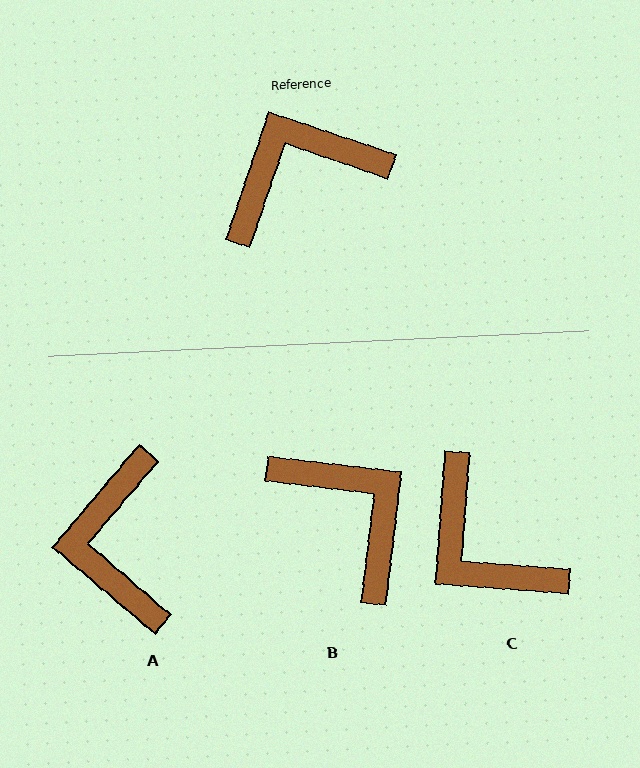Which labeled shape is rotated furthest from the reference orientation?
C, about 105 degrees away.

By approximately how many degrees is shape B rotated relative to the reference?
Approximately 78 degrees clockwise.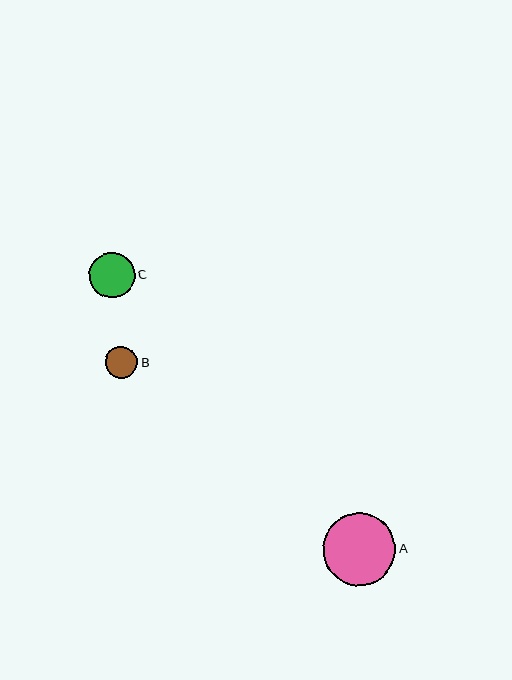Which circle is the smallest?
Circle B is the smallest with a size of approximately 32 pixels.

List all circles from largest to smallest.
From largest to smallest: A, C, B.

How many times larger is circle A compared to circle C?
Circle A is approximately 1.6 times the size of circle C.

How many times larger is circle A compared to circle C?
Circle A is approximately 1.6 times the size of circle C.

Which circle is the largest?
Circle A is the largest with a size of approximately 73 pixels.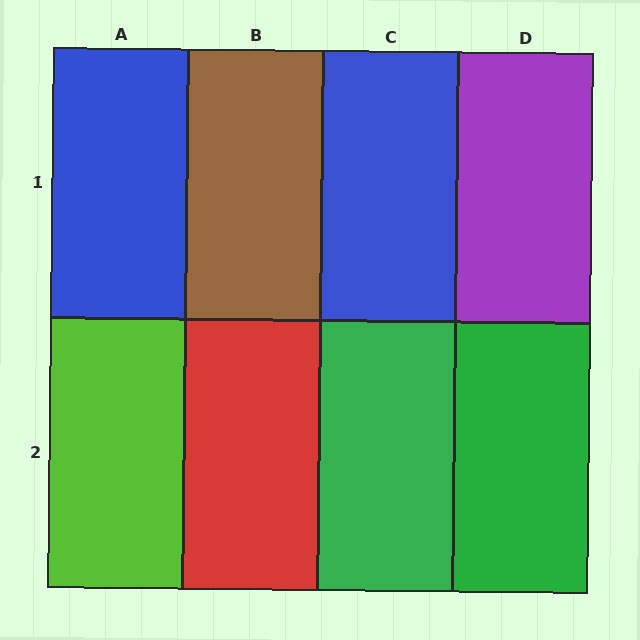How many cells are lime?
1 cell is lime.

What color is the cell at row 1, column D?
Purple.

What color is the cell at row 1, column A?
Blue.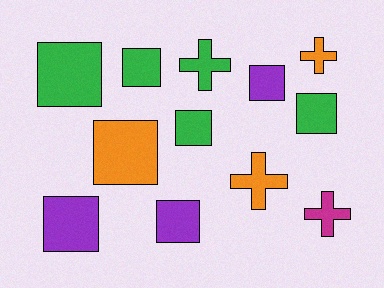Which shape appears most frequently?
Square, with 8 objects.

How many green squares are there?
There are 4 green squares.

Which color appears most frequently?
Green, with 5 objects.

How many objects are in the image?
There are 12 objects.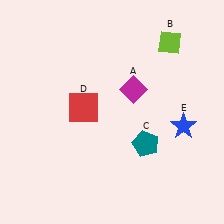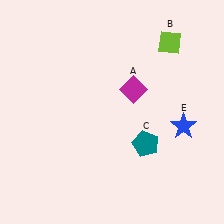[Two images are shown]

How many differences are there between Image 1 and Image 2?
There is 1 difference between the two images.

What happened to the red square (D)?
The red square (D) was removed in Image 2. It was in the top-left area of Image 1.